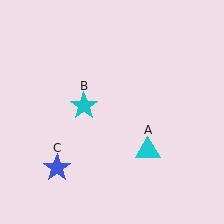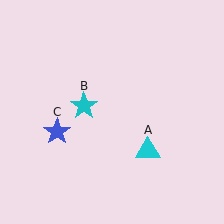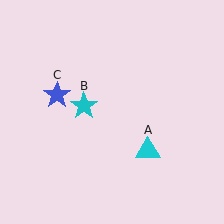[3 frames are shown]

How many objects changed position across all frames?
1 object changed position: blue star (object C).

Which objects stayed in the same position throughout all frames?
Cyan triangle (object A) and cyan star (object B) remained stationary.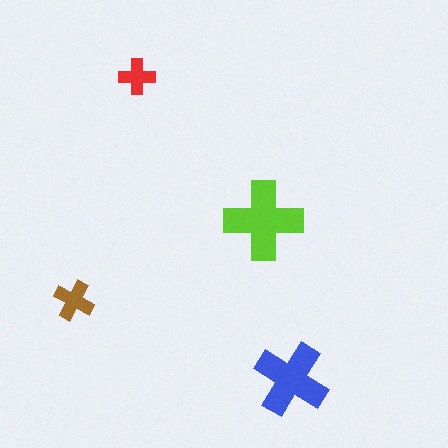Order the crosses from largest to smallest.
the lime one, the blue one, the brown one, the red one.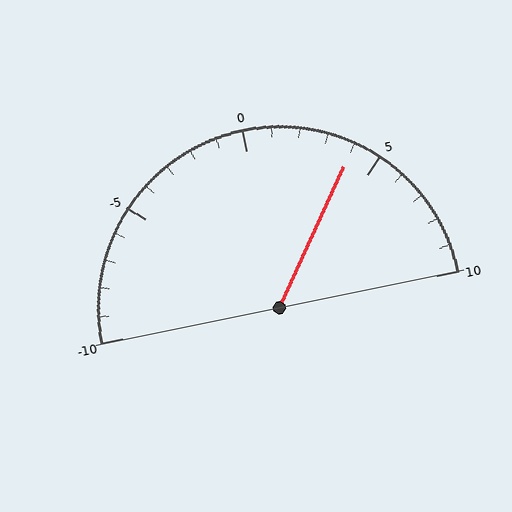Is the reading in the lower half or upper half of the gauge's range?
The reading is in the upper half of the range (-10 to 10).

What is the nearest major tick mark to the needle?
The nearest major tick mark is 5.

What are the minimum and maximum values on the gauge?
The gauge ranges from -10 to 10.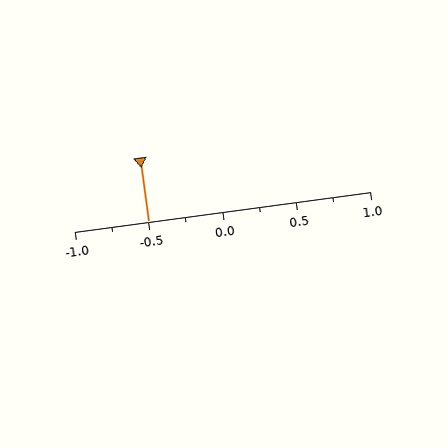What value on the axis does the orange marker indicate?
The marker indicates approximately -0.5.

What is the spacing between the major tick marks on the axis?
The major ticks are spaced 0.5 apart.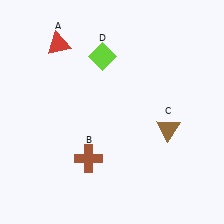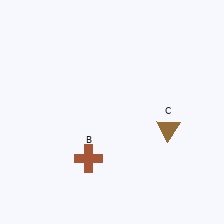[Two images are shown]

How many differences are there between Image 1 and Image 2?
There are 2 differences between the two images.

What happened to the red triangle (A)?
The red triangle (A) was removed in Image 2. It was in the top-left area of Image 1.